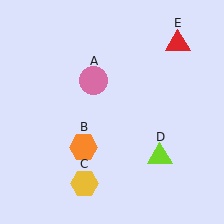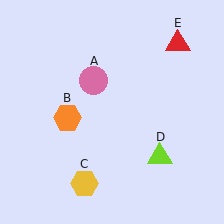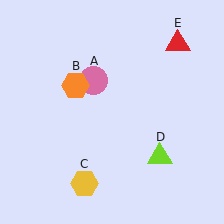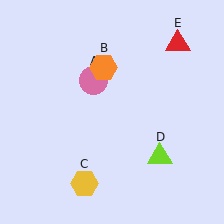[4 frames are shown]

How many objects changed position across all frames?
1 object changed position: orange hexagon (object B).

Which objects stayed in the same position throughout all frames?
Pink circle (object A) and yellow hexagon (object C) and lime triangle (object D) and red triangle (object E) remained stationary.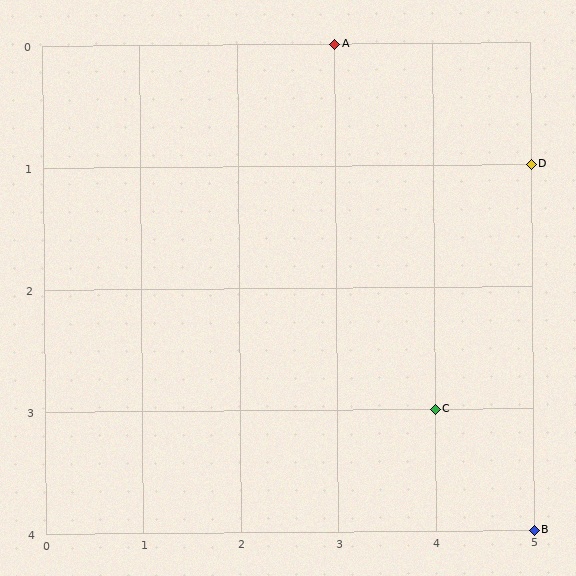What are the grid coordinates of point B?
Point B is at grid coordinates (5, 4).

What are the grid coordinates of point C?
Point C is at grid coordinates (4, 3).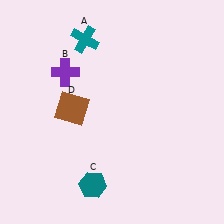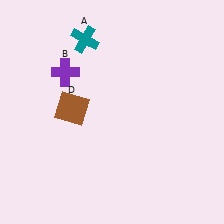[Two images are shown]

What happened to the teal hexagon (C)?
The teal hexagon (C) was removed in Image 2. It was in the bottom-left area of Image 1.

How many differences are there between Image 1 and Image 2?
There is 1 difference between the two images.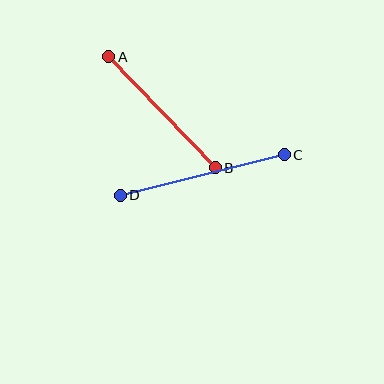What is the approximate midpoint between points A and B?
The midpoint is at approximately (162, 112) pixels.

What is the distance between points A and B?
The distance is approximately 154 pixels.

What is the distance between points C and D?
The distance is approximately 169 pixels.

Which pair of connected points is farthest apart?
Points C and D are farthest apart.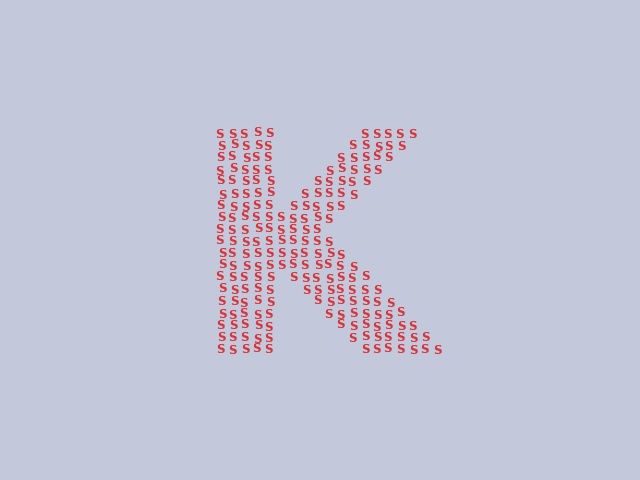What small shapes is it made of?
It is made of small letter S's.